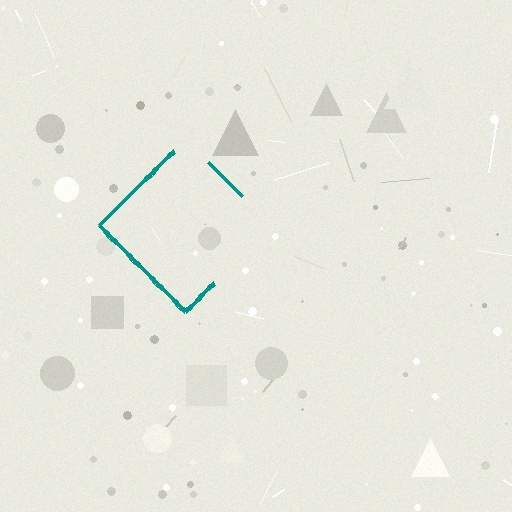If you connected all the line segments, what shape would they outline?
They would outline a diamond.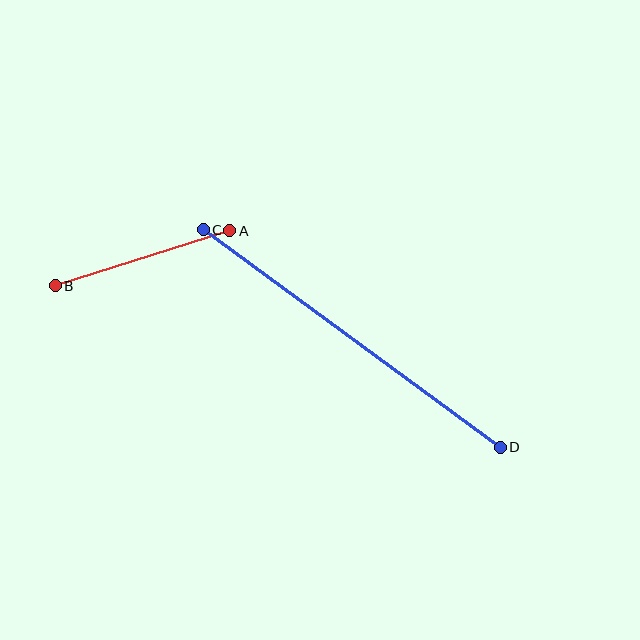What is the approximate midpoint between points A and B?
The midpoint is at approximately (142, 258) pixels.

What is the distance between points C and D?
The distance is approximately 368 pixels.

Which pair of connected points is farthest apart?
Points C and D are farthest apart.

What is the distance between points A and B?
The distance is approximately 183 pixels.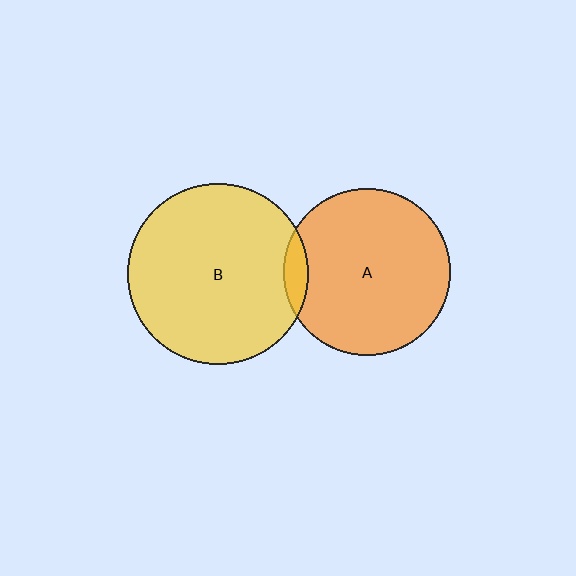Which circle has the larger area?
Circle B (yellow).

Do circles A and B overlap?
Yes.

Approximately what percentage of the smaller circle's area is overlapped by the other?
Approximately 5%.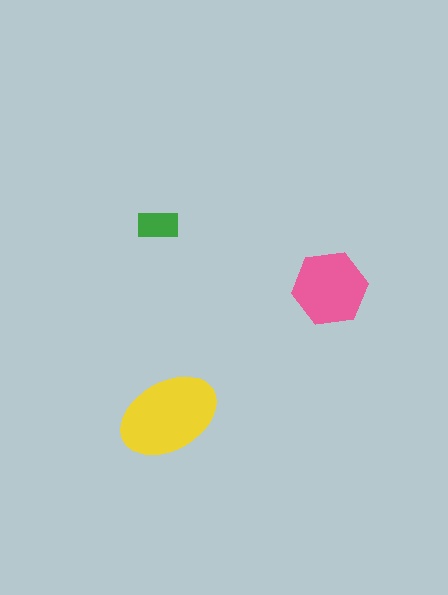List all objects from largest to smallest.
The yellow ellipse, the pink hexagon, the green rectangle.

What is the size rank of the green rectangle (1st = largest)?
3rd.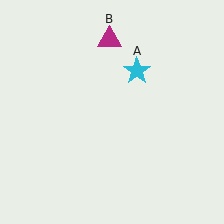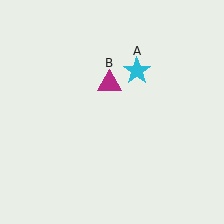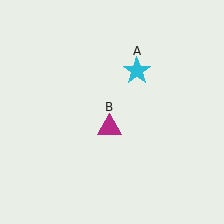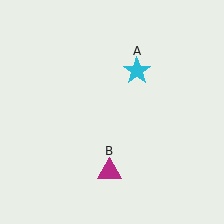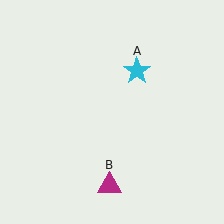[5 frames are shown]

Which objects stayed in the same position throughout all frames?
Cyan star (object A) remained stationary.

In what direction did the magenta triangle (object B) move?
The magenta triangle (object B) moved down.